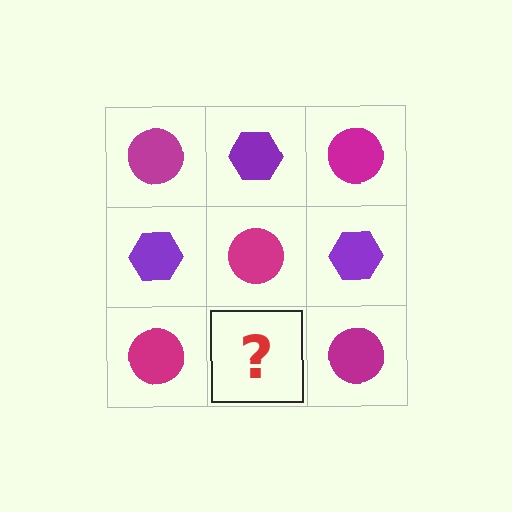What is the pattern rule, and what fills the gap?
The rule is that it alternates magenta circle and purple hexagon in a checkerboard pattern. The gap should be filled with a purple hexagon.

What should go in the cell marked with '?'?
The missing cell should contain a purple hexagon.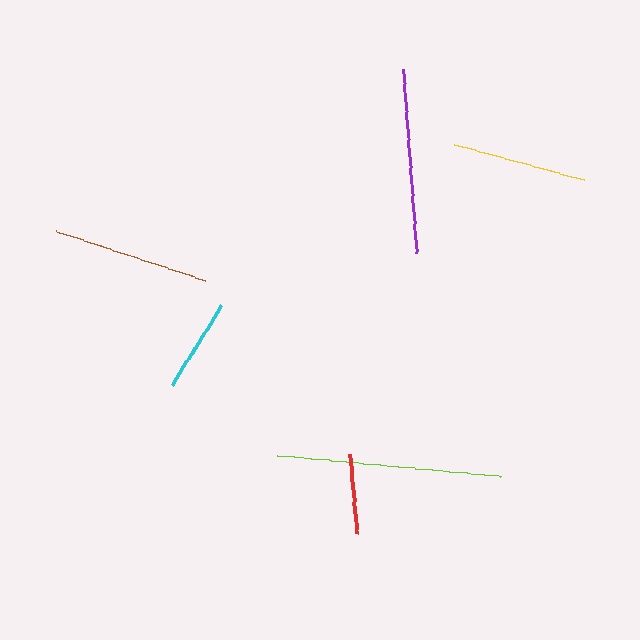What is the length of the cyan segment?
The cyan segment is approximately 94 pixels long.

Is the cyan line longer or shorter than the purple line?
The purple line is longer than the cyan line.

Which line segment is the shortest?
The red line is the shortest at approximately 79 pixels.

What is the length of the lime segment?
The lime segment is approximately 224 pixels long.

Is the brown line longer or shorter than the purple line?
The purple line is longer than the brown line.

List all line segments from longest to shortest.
From longest to shortest: lime, purple, brown, yellow, cyan, red.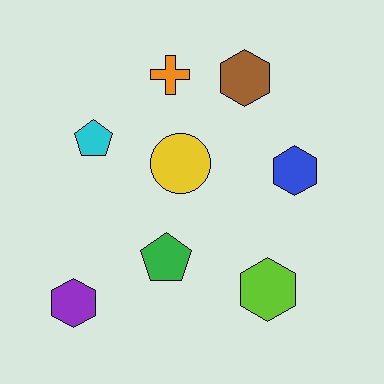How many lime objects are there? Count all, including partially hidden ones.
There is 1 lime object.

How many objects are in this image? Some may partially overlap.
There are 8 objects.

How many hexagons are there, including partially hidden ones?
There are 4 hexagons.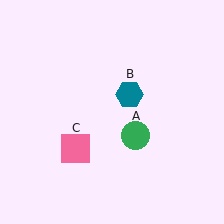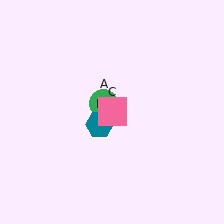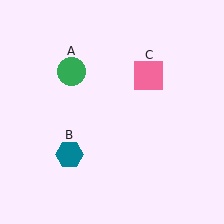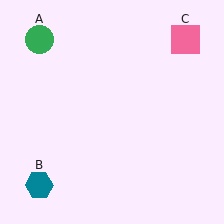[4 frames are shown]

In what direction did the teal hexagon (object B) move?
The teal hexagon (object B) moved down and to the left.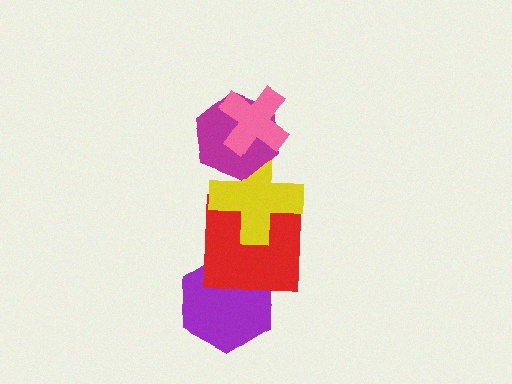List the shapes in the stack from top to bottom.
From top to bottom: the pink cross, the magenta hexagon, the yellow cross, the red square, the purple hexagon.